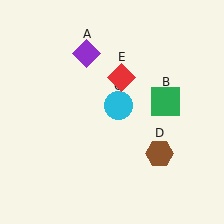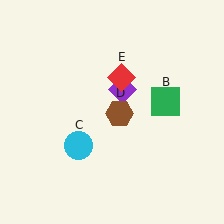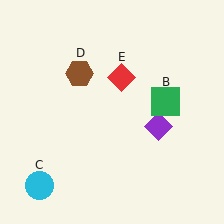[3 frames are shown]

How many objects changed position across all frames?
3 objects changed position: purple diamond (object A), cyan circle (object C), brown hexagon (object D).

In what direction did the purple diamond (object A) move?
The purple diamond (object A) moved down and to the right.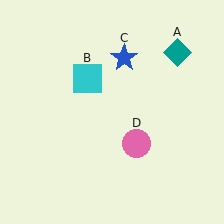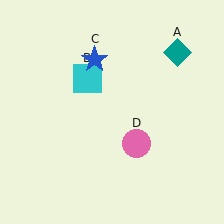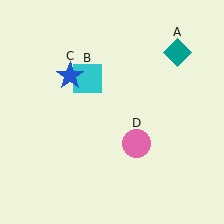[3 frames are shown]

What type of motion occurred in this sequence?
The blue star (object C) rotated counterclockwise around the center of the scene.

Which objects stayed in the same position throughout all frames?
Teal diamond (object A) and cyan square (object B) and pink circle (object D) remained stationary.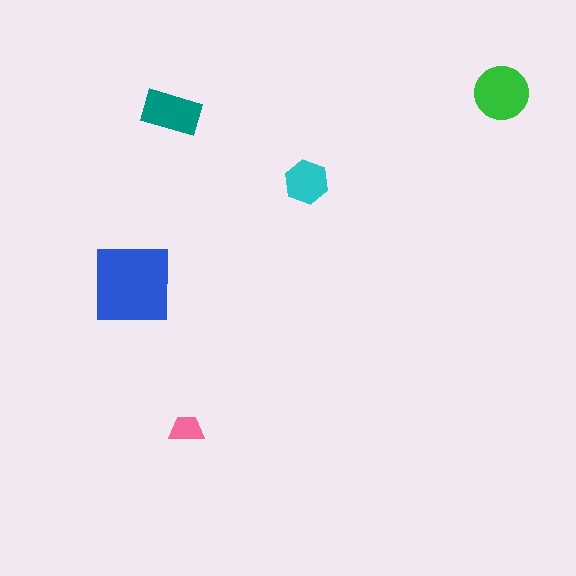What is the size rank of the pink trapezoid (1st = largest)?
5th.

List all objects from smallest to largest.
The pink trapezoid, the cyan hexagon, the teal rectangle, the green circle, the blue square.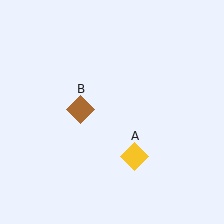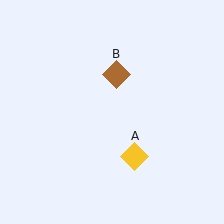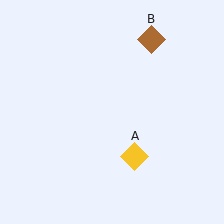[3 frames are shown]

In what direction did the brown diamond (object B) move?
The brown diamond (object B) moved up and to the right.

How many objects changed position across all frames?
1 object changed position: brown diamond (object B).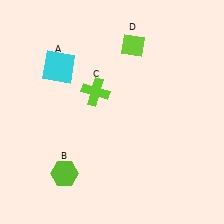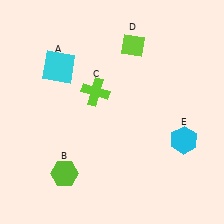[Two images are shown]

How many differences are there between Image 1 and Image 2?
There is 1 difference between the two images.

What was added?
A cyan hexagon (E) was added in Image 2.